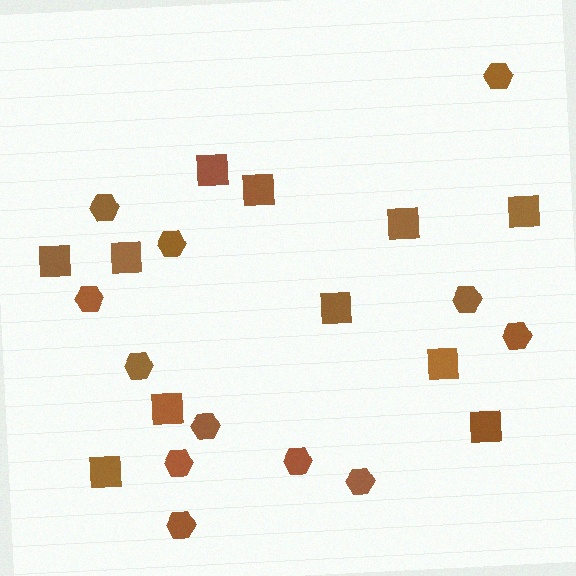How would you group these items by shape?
There are 2 groups: one group of hexagons (12) and one group of squares (11).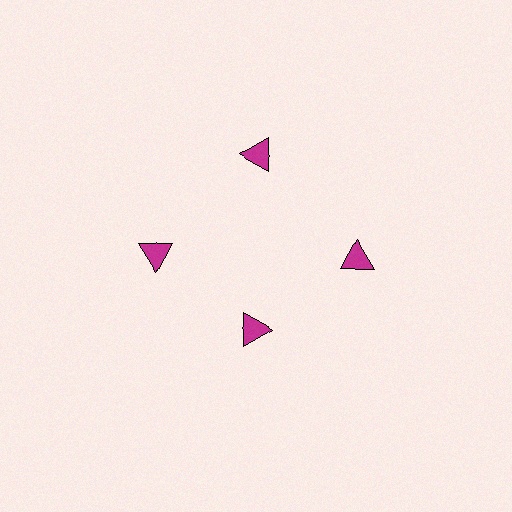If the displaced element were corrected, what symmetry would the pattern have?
It would have 4-fold rotational symmetry — the pattern would map onto itself every 90 degrees.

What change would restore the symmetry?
The symmetry would be restored by moving it outward, back onto the ring so that all 4 triangles sit at equal angles and equal distance from the center.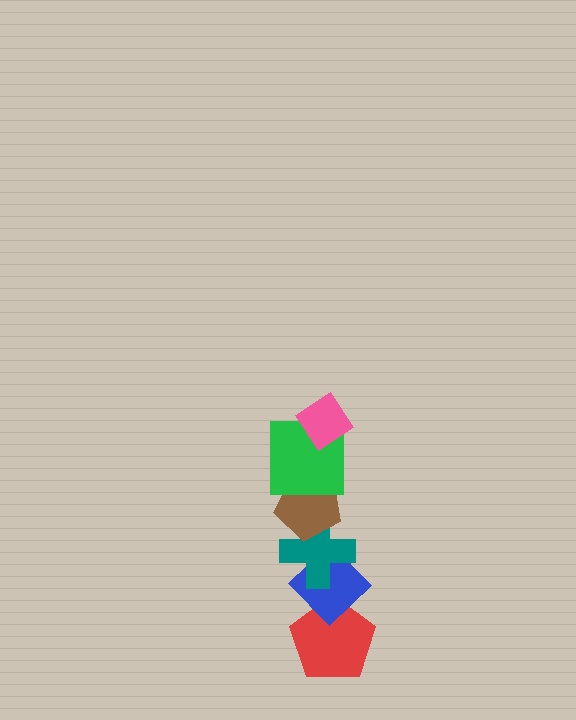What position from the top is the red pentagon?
The red pentagon is 6th from the top.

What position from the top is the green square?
The green square is 2nd from the top.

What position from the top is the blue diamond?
The blue diamond is 5th from the top.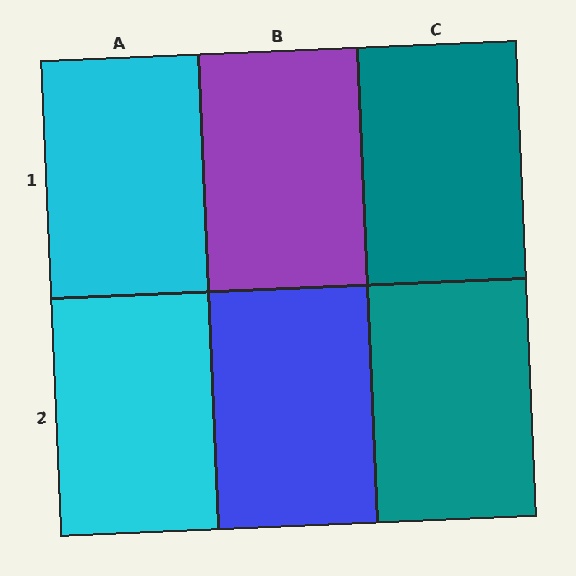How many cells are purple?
1 cell is purple.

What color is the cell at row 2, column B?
Blue.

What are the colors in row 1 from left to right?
Cyan, purple, teal.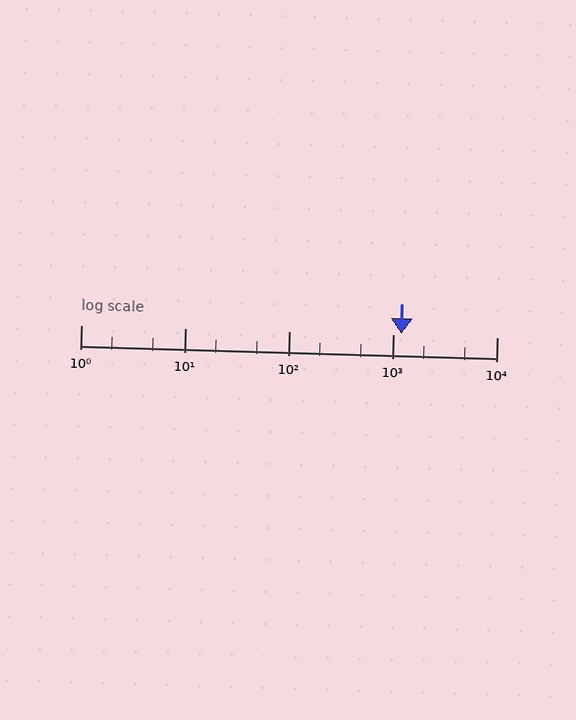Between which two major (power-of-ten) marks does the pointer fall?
The pointer is between 1000 and 10000.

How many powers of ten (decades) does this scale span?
The scale spans 4 decades, from 1 to 10000.